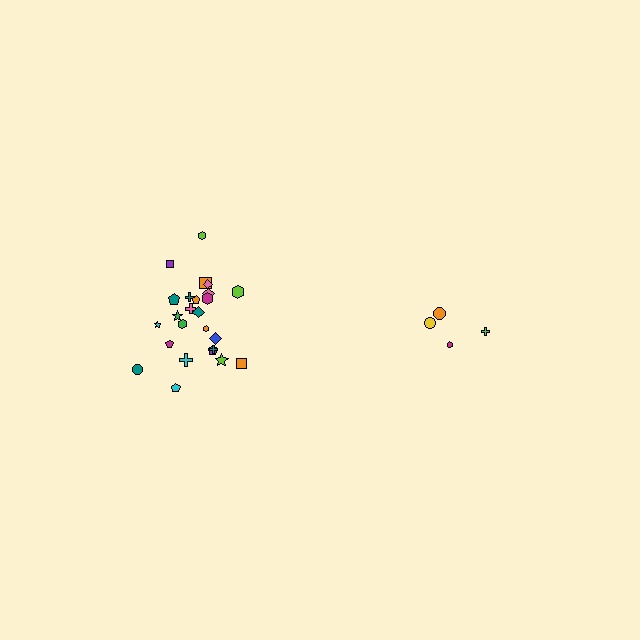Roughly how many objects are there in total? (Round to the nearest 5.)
Roughly 30 objects in total.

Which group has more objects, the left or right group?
The left group.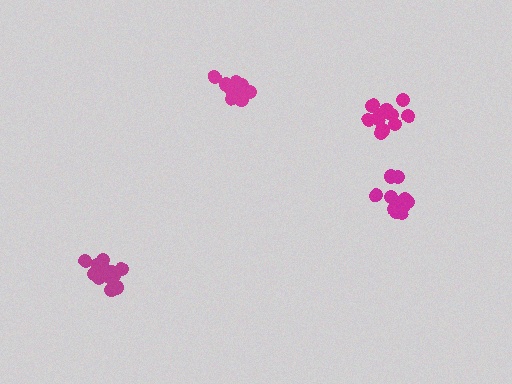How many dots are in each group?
Group 1: 13 dots, Group 2: 14 dots, Group 3: 12 dots, Group 4: 14 dots (53 total).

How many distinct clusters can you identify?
There are 4 distinct clusters.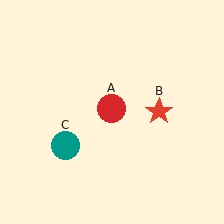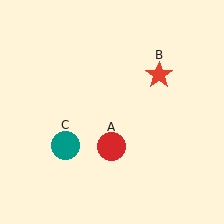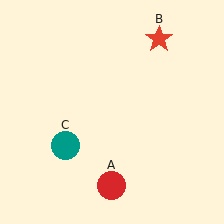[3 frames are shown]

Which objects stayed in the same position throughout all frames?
Teal circle (object C) remained stationary.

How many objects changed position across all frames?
2 objects changed position: red circle (object A), red star (object B).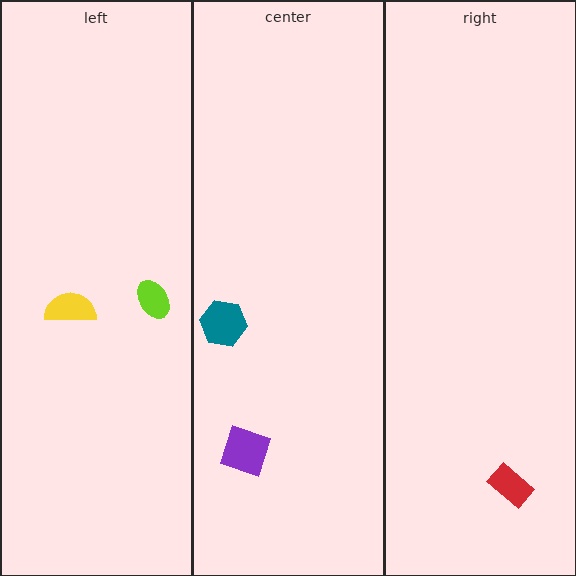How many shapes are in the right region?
1.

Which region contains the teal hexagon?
The center region.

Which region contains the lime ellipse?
The left region.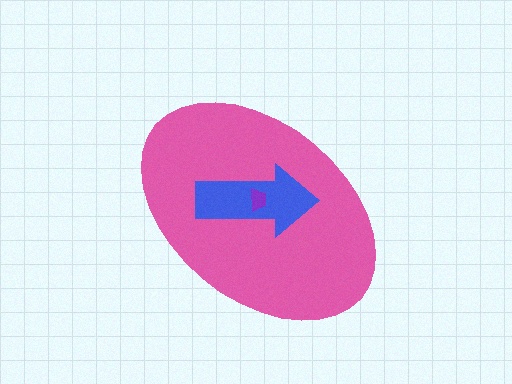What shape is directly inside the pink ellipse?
The blue arrow.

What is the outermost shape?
The pink ellipse.